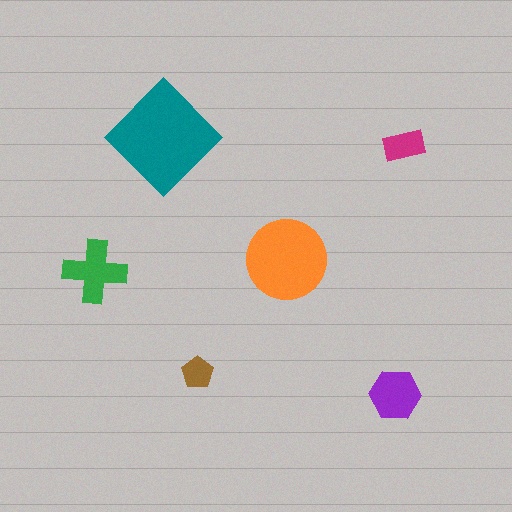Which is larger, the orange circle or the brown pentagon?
The orange circle.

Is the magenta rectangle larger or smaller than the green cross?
Smaller.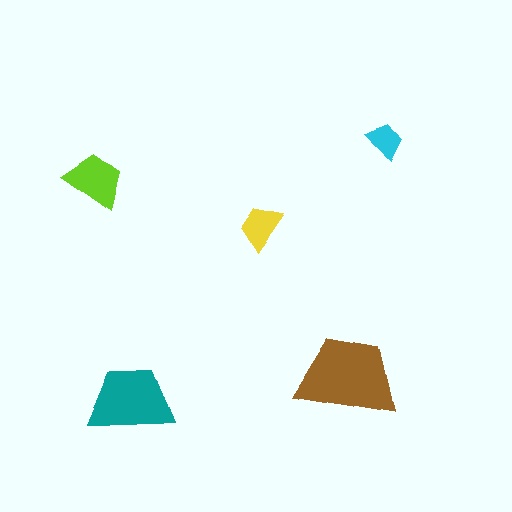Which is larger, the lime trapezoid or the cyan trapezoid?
The lime one.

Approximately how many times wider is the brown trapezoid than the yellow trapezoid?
About 2 times wider.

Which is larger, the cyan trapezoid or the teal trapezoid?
The teal one.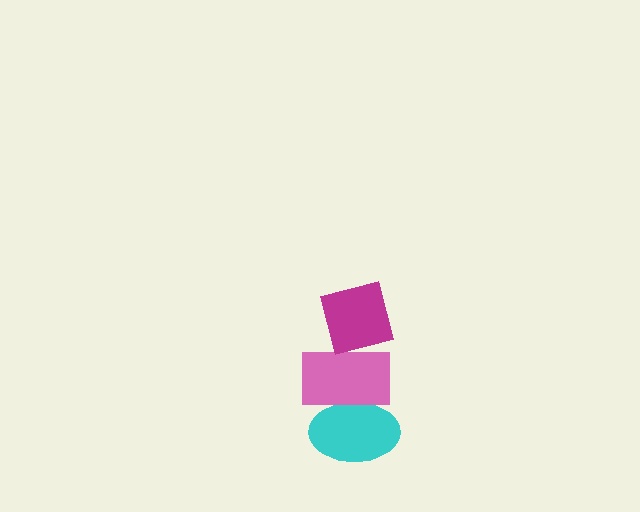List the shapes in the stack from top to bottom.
From top to bottom: the magenta square, the pink rectangle, the cyan ellipse.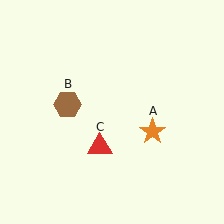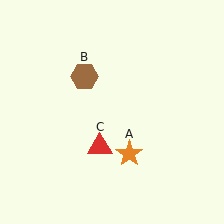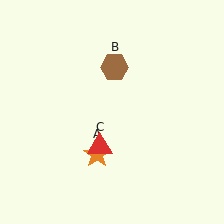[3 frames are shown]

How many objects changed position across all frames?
2 objects changed position: orange star (object A), brown hexagon (object B).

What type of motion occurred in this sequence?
The orange star (object A), brown hexagon (object B) rotated clockwise around the center of the scene.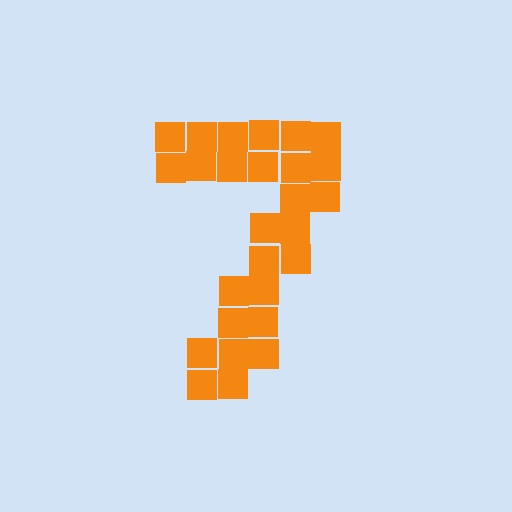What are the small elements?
The small elements are squares.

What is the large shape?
The large shape is the digit 7.